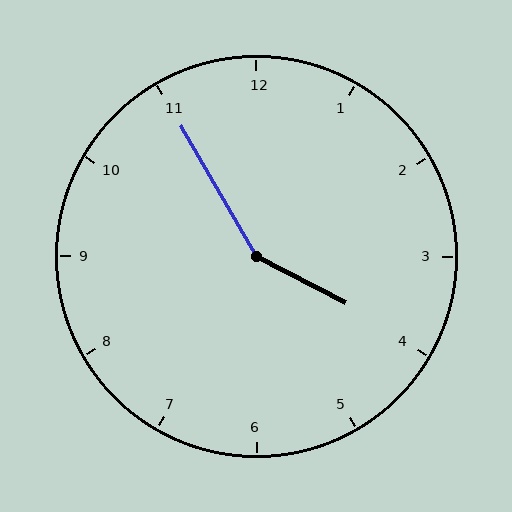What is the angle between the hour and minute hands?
Approximately 148 degrees.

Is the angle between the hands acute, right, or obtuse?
It is obtuse.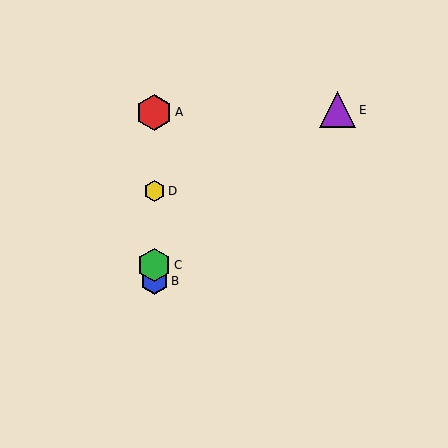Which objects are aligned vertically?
Objects A, B, C, D are aligned vertically.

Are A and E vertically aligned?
No, A is at x≈154 and E is at x≈338.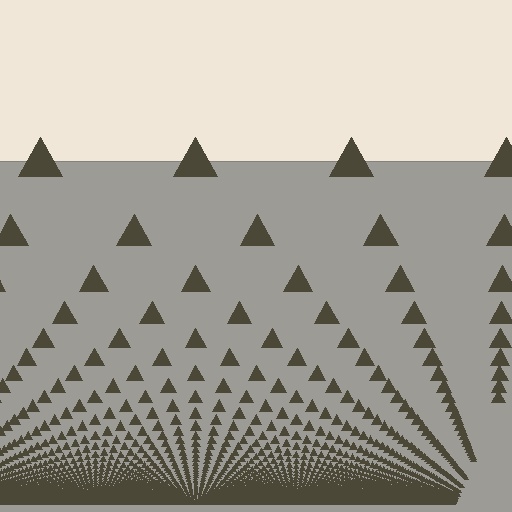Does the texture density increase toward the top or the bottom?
Density increases toward the bottom.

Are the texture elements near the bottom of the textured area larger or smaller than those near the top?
Smaller. The gradient is inverted — elements near the bottom are smaller and denser.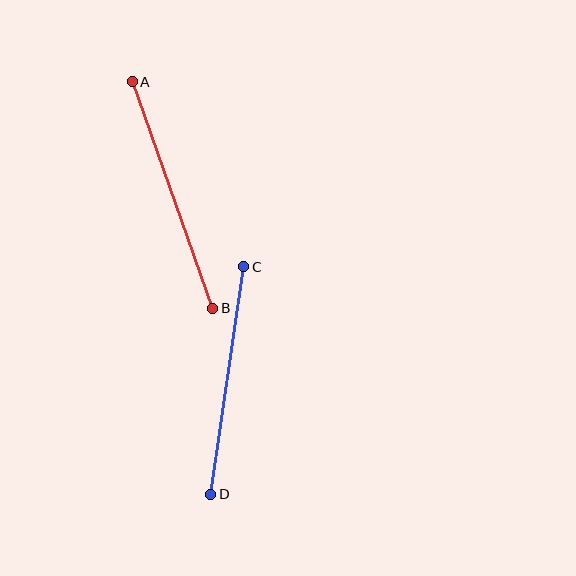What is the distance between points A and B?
The distance is approximately 240 pixels.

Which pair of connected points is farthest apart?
Points A and B are farthest apart.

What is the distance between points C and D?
The distance is approximately 230 pixels.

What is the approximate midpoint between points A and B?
The midpoint is at approximately (172, 195) pixels.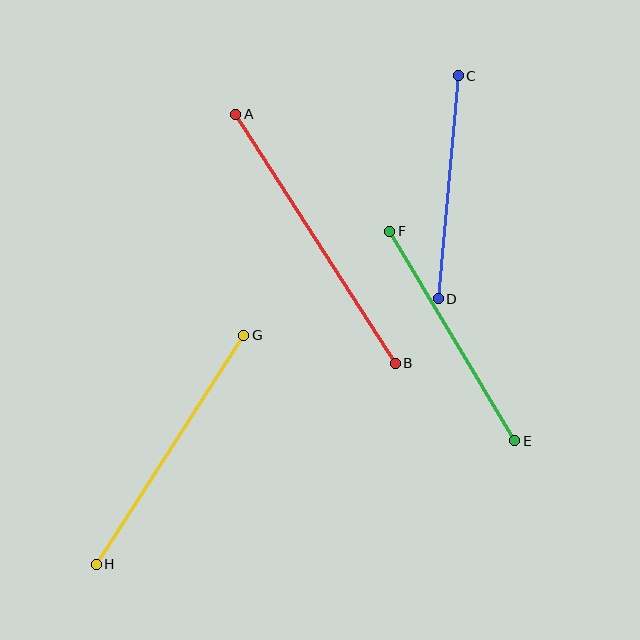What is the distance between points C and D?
The distance is approximately 224 pixels.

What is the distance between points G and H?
The distance is approximately 272 pixels.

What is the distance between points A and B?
The distance is approximately 296 pixels.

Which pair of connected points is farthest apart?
Points A and B are farthest apart.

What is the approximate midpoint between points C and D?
The midpoint is at approximately (448, 187) pixels.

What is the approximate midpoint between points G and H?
The midpoint is at approximately (170, 450) pixels.